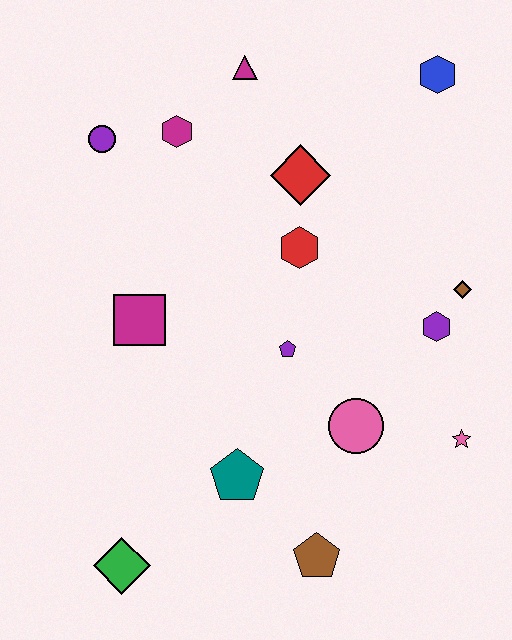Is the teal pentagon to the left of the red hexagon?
Yes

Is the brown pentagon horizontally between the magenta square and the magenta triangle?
No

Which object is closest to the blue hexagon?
The red diamond is closest to the blue hexagon.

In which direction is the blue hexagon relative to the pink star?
The blue hexagon is above the pink star.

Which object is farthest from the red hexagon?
The green diamond is farthest from the red hexagon.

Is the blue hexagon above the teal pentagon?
Yes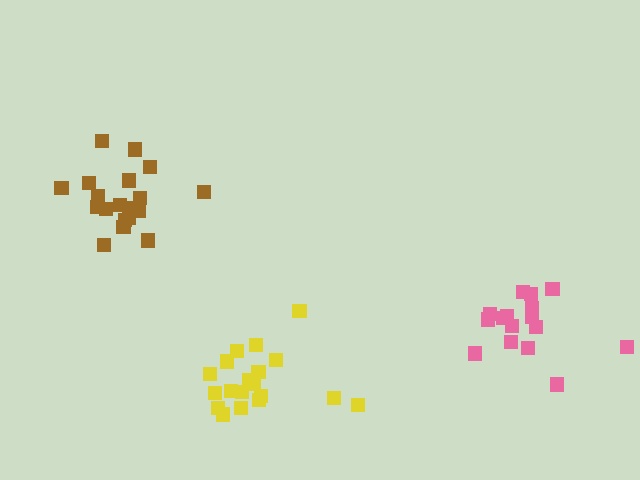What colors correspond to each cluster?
The clusters are colored: brown, pink, yellow.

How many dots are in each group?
Group 1: 19 dots, Group 2: 16 dots, Group 3: 19 dots (54 total).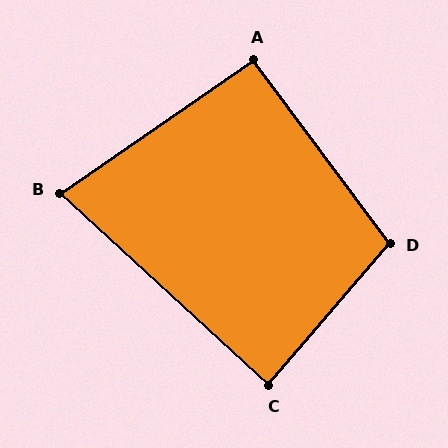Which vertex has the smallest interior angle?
B, at approximately 77 degrees.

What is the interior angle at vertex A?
Approximately 92 degrees (approximately right).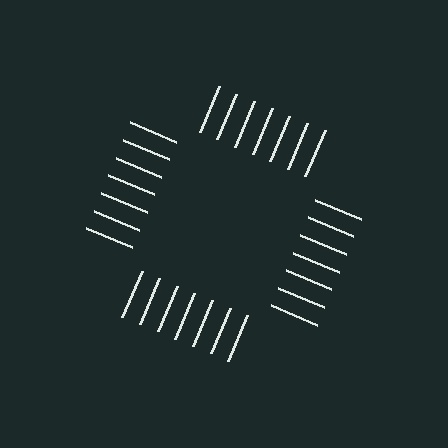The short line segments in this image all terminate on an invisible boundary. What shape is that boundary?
An illusory square — the line segments terminate on its edges but no continuous stroke is drawn.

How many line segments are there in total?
28 — 7 along each of the 4 edges.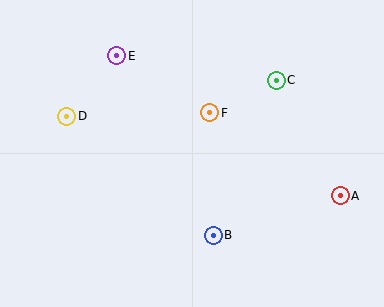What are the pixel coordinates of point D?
Point D is at (66, 116).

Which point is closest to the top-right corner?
Point C is closest to the top-right corner.